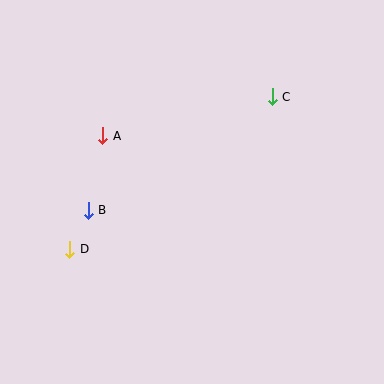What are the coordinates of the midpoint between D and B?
The midpoint between D and B is at (79, 230).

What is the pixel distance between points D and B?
The distance between D and B is 43 pixels.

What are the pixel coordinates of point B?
Point B is at (88, 210).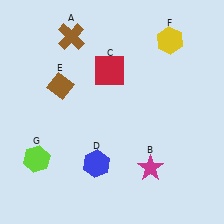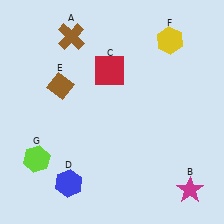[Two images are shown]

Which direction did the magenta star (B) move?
The magenta star (B) moved right.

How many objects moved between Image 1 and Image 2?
2 objects moved between the two images.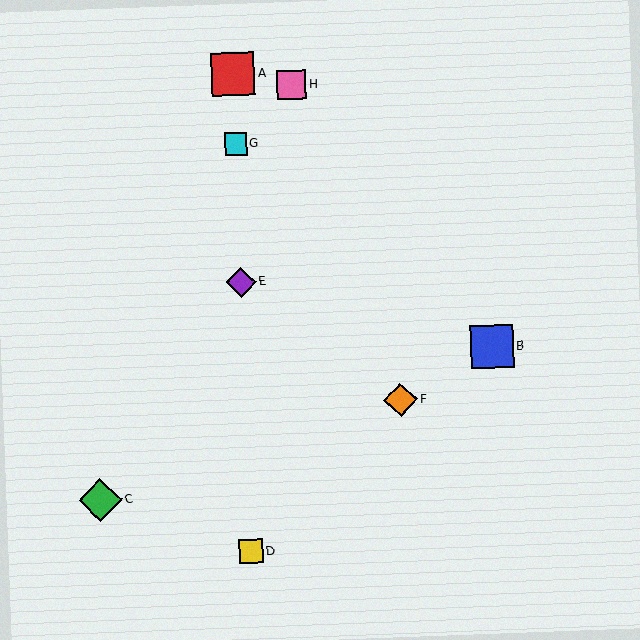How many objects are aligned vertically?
4 objects (A, D, E, G) are aligned vertically.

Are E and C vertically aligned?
No, E is at x≈241 and C is at x≈101.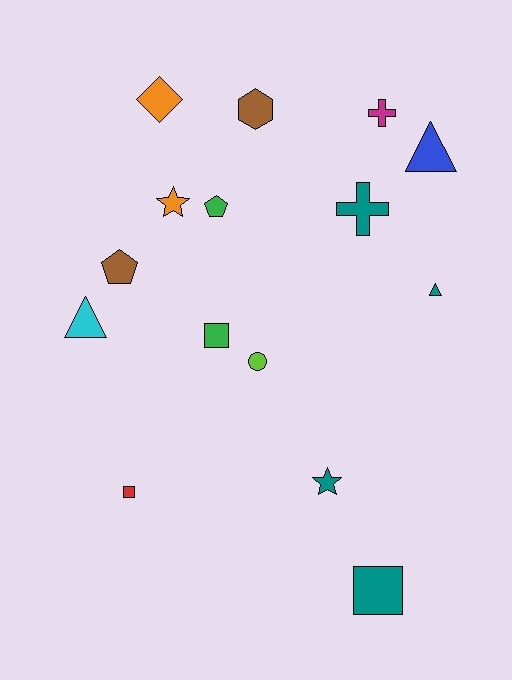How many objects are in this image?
There are 15 objects.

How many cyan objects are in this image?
There is 1 cyan object.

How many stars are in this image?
There are 2 stars.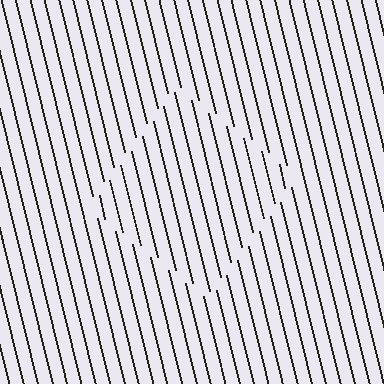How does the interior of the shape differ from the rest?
The interior of the shape contains the same grating, shifted by half a period — the contour is defined by the phase discontinuity where line-ends from the inner and outer gratings abut.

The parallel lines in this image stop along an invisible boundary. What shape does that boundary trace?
An illusory square. The interior of the shape contains the same grating, shifted by half a period — the contour is defined by the phase discontinuity where line-ends from the inner and outer gratings abut.